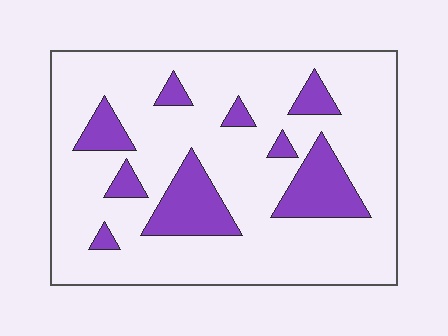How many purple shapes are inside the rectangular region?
9.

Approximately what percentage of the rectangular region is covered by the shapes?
Approximately 20%.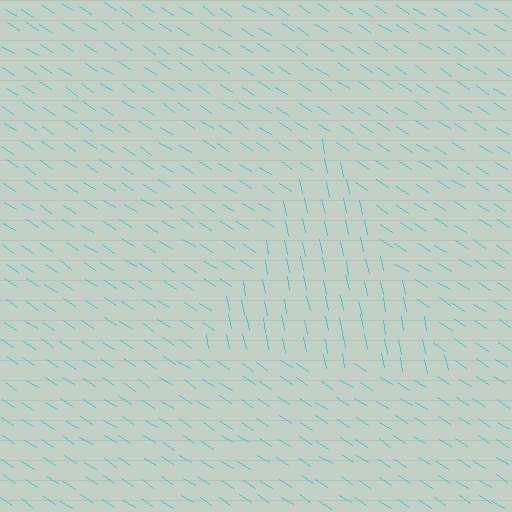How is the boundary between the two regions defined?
The boundary is defined purely by a change in line orientation (approximately 45 degrees difference). All lines are the same color and thickness.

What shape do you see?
I see a triangle.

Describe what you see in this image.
The image is filled with small cyan line segments. A triangle region in the image has lines oriented differently from the surrounding lines, creating a visible texture boundary.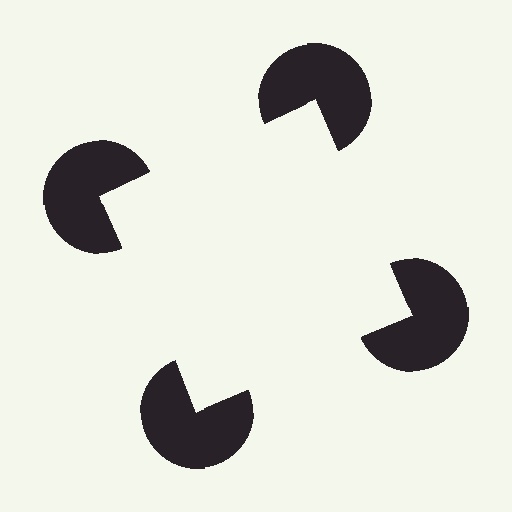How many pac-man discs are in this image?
There are 4 — one at each vertex of the illusory square.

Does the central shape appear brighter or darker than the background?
It typically appears slightly brighter than the background, even though no actual brightness change is drawn.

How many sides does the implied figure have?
4 sides.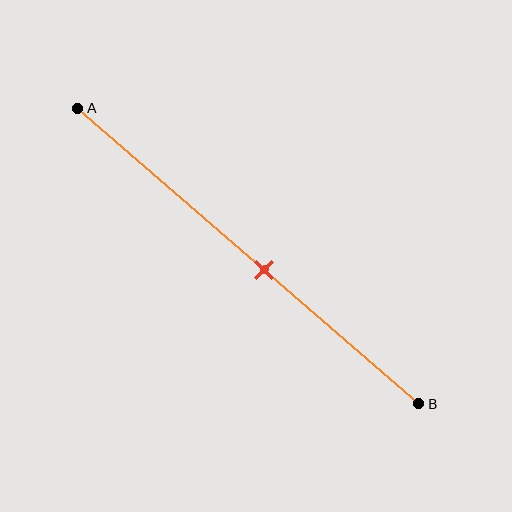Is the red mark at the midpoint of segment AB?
No, the mark is at about 55% from A, not at the 50% midpoint.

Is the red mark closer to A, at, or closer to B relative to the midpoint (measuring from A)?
The red mark is closer to point B than the midpoint of segment AB.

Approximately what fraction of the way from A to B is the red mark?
The red mark is approximately 55% of the way from A to B.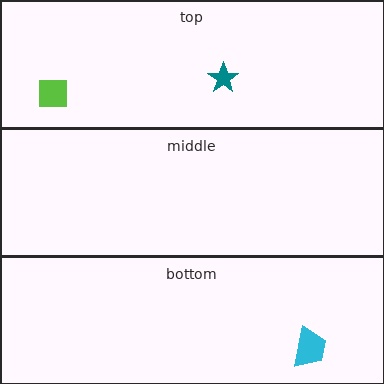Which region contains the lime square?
The top region.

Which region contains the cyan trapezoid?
The bottom region.